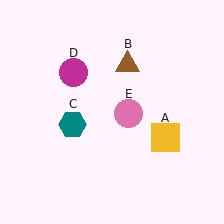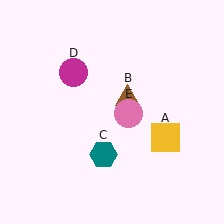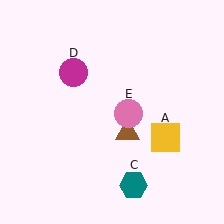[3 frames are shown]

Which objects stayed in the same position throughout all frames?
Yellow square (object A) and magenta circle (object D) and pink circle (object E) remained stationary.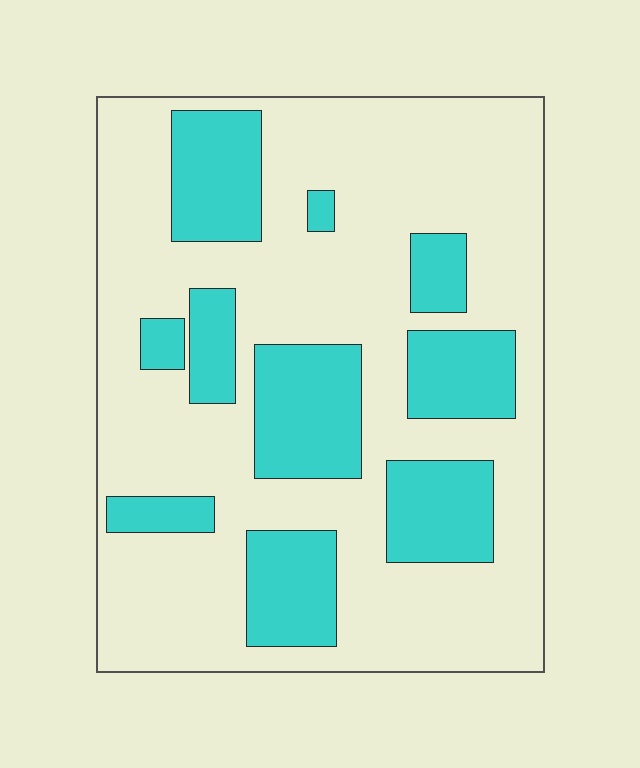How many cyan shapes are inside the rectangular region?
10.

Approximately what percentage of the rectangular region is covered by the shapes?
Approximately 30%.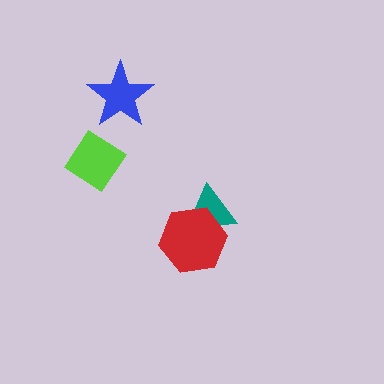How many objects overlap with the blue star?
0 objects overlap with the blue star.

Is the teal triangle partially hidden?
Yes, it is partially covered by another shape.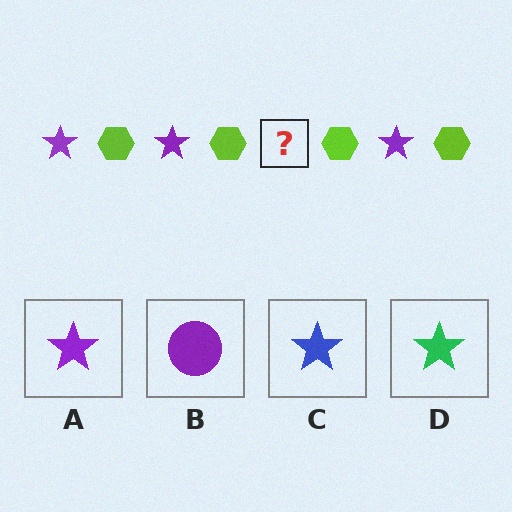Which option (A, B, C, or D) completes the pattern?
A.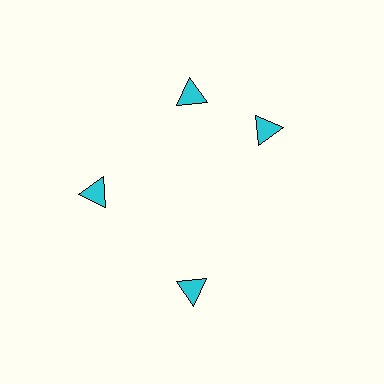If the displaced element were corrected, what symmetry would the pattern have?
It would have 4-fold rotational symmetry — the pattern would map onto itself every 90 degrees.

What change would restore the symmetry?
The symmetry would be restored by rotating it back into even spacing with its neighbors so that all 4 triangles sit at equal angles and equal distance from the center.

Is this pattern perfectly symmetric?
No. The 4 cyan triangles are arranged in a ring, but one element near the 3 o'clock position is rotated out of alignment along the ring, breaking the 4-fold rotational symmetry.